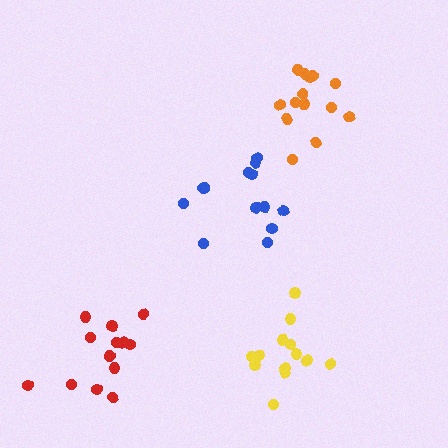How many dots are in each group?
Group 1: 13 dots, Group 2: 13 dots, Group 3: 14 dots, Group 4: 14 dots (54 total).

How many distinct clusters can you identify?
There are 4 distinct clusters.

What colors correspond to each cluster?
The clusters are colored: blue, yellow, orange, red.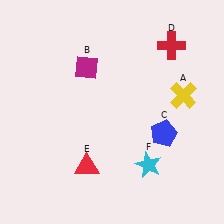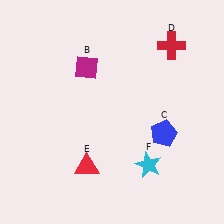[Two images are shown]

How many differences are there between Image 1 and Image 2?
There is 1 difference between the two images.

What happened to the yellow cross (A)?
The yellow cross (A) was removed in Image 2. It was in the top-right area of Image 1.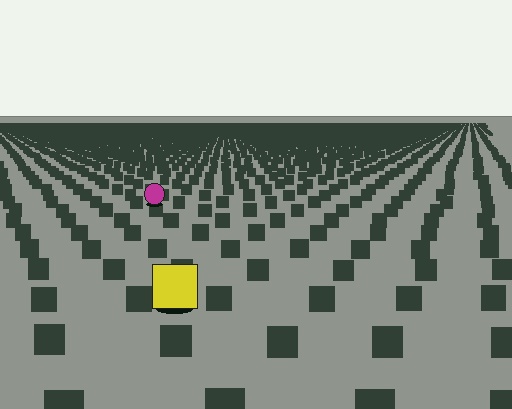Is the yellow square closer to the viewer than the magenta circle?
Yes. The yellow square is closer — you can tell from the texture gradient: the ground texture is coarser near it.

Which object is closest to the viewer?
The yellow square is closest. The texture marks near it are larger and more spread out.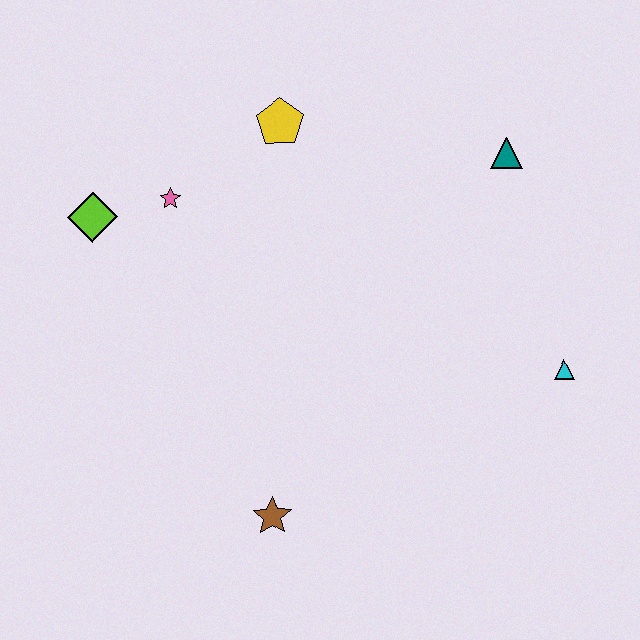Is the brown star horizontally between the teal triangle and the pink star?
Yes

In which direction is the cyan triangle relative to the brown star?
The cyan triangle is to the right of the brown star.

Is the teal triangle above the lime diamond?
Yes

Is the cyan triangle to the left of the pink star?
No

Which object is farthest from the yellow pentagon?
The brown star is farthest from the yellow pentagon.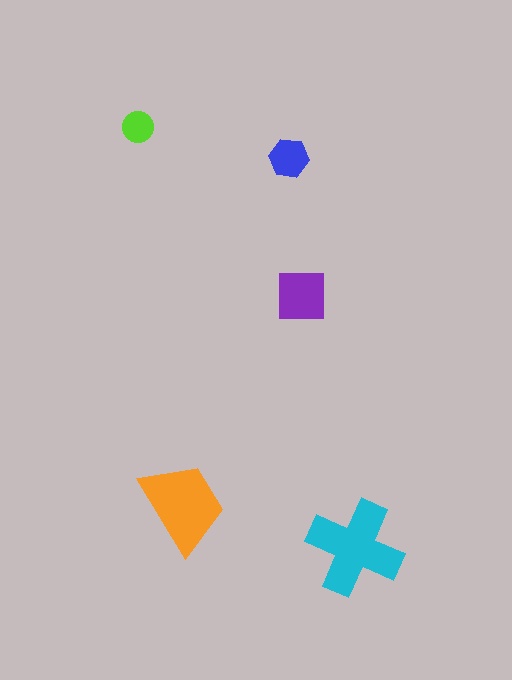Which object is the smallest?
The lime circle.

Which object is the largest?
The cyan cross.